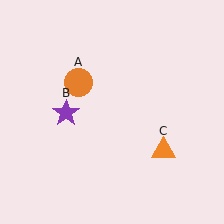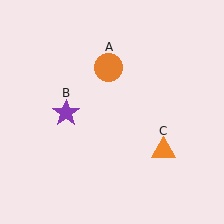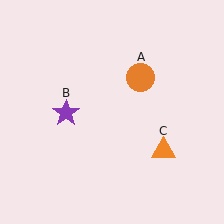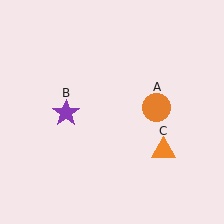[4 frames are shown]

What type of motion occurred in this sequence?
The orange circle (object A) rotated clockwise around the center of the scene.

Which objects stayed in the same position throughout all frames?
Purple star (object B) and orange triangle (object C) remained stationary.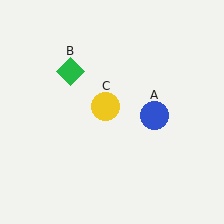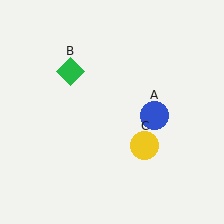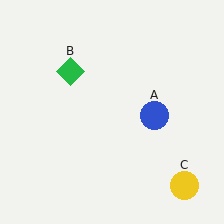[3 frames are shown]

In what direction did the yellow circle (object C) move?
The yellow circle (object C) moved down and to the right.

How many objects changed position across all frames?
1 object changed position: yellow circle (object C).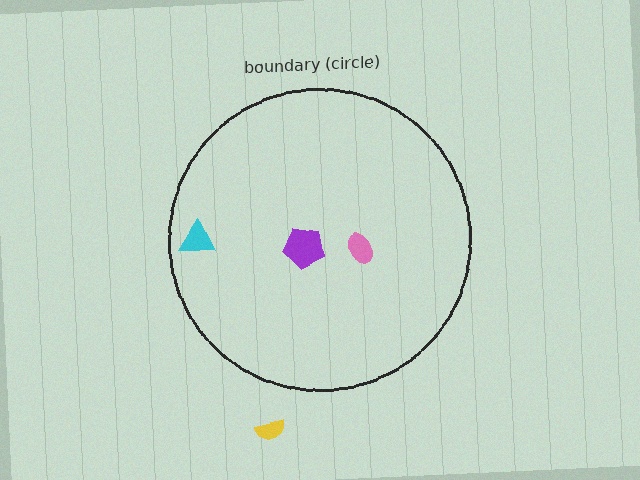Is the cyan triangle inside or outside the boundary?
Inside.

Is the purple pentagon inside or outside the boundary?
Inside.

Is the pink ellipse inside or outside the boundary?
Inside.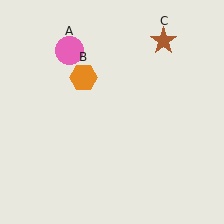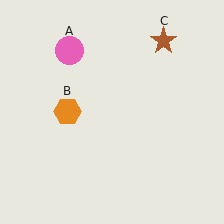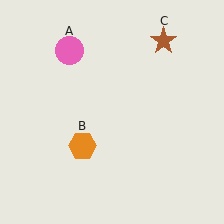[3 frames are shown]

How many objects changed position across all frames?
1 object changed position: orange hexagon (object B).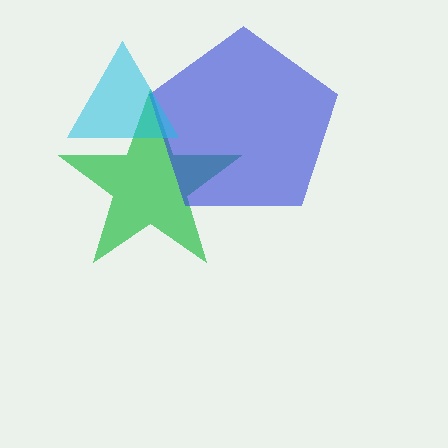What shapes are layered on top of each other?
The layered shapes are: a green star, a blue pentagon, a cyan triangle.